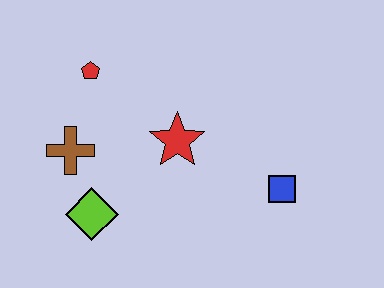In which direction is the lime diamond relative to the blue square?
The lime diamond is to the left of the blue square.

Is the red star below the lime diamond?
No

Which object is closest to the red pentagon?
The brown cross is closest to the red pentagon.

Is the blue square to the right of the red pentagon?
Yes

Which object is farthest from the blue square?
The red pentagon is farthest from the blue square.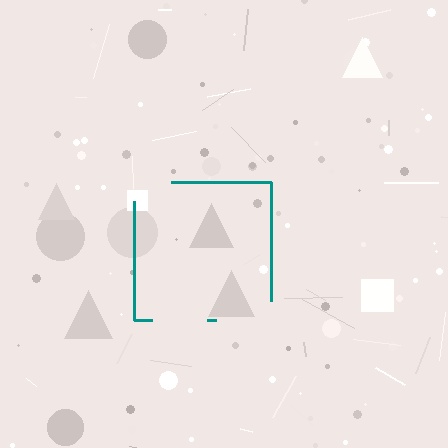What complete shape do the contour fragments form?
The contour fragments form a square.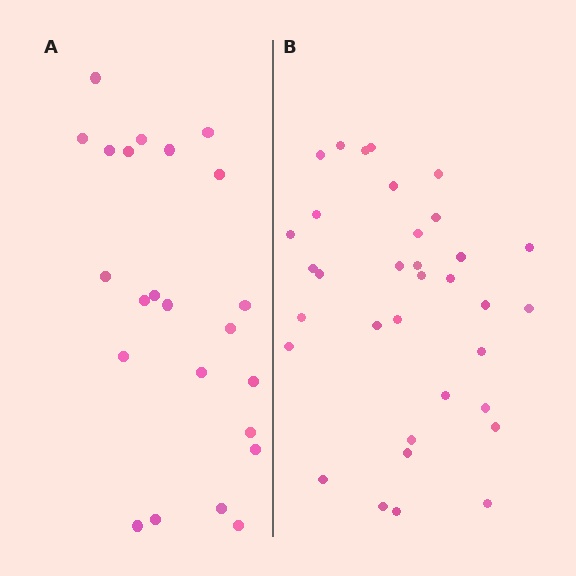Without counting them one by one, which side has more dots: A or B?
Region B (the right region) has more dots.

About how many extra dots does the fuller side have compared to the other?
Region B has roughly 12 or so more dots than region A.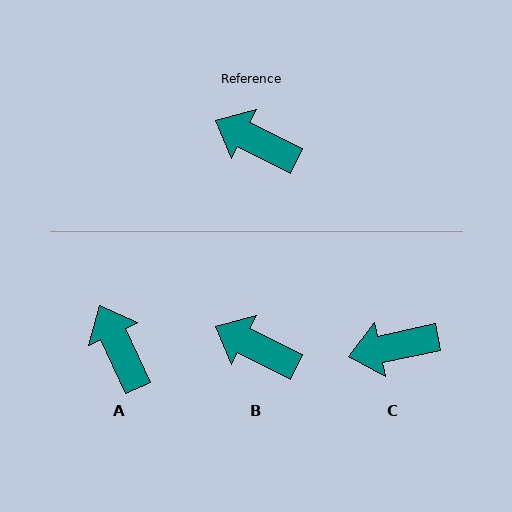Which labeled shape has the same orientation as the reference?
B.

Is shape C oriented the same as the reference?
No, it is off by about 39 degrees.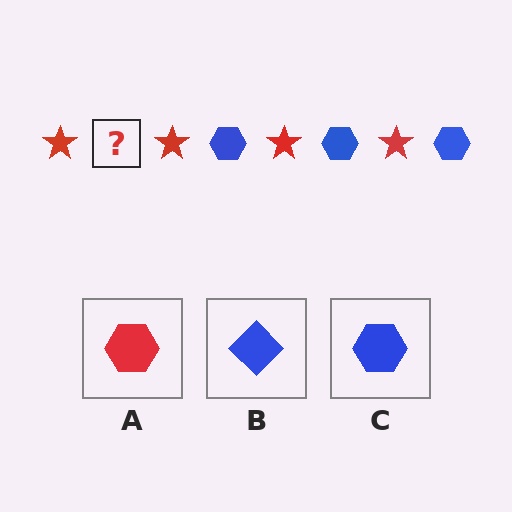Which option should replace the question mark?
Option C.